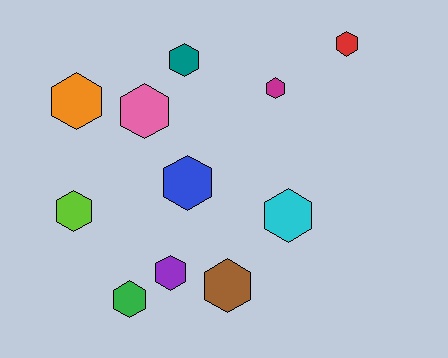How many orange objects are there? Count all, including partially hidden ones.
There is 1 orange object.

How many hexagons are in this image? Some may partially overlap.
There are 11 hexagons.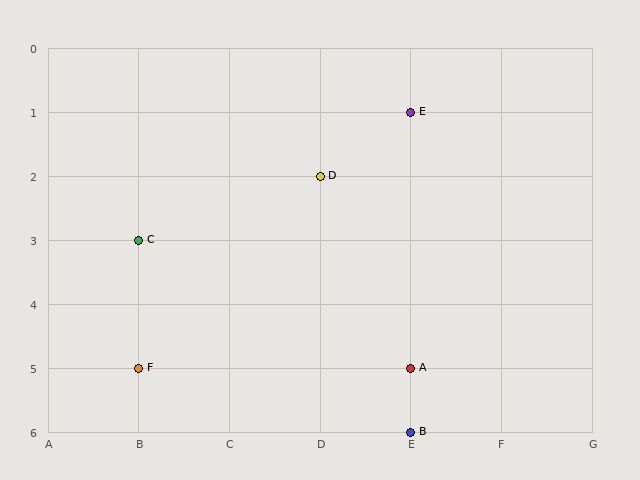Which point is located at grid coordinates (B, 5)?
Point F is at (B, 5).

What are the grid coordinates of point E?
Point E is at grid coordinates (E, 1).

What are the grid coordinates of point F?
Point F is at grid coordinates (B, 5).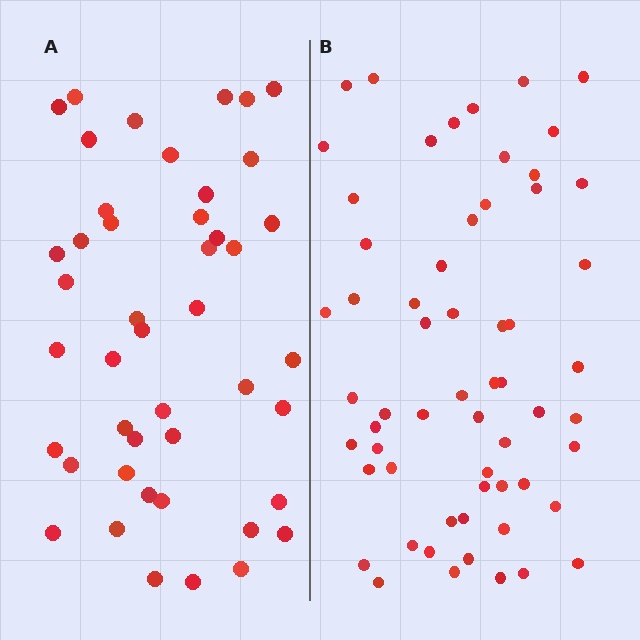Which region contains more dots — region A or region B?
Region B (the right region) has more dots.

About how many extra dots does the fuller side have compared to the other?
Region B has approximately 15 more dots than region A.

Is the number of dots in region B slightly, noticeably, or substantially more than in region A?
Region B has noticeably more, but not dramatically so. The ratio is roughly 1.3 to 1.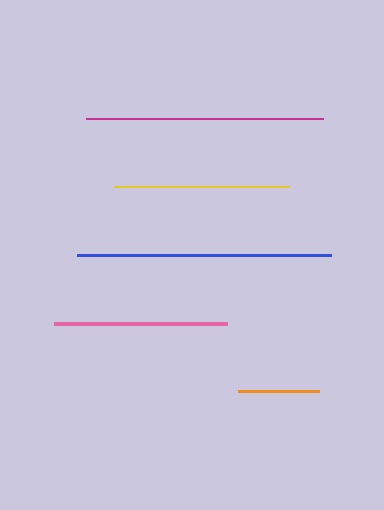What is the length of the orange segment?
The orange segment is approximately 81 pixels long.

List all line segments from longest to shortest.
From longest to shortest: blue, magenta, yellow, pink, orange.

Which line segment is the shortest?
The orange line is the shortest at approximately 81 pixels.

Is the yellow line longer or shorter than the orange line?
The yellow line is longer than the orange line.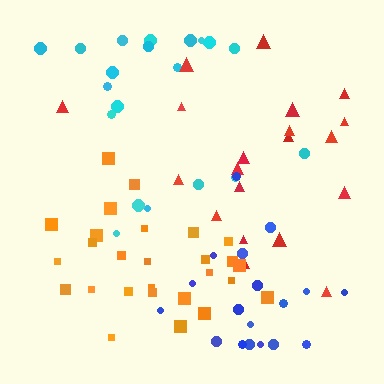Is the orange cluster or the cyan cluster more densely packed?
Orange.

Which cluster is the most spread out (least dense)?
Red.